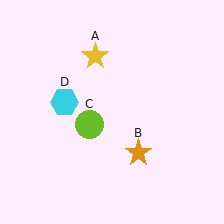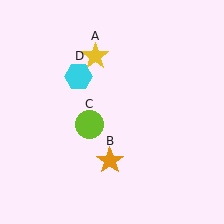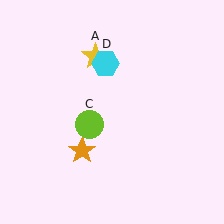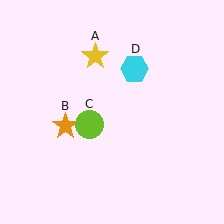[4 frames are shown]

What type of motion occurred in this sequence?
The orange star (object B), cyan hexagon (object D) rotated clockwise around the center of the scene.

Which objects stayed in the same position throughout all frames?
Yellow star (object A) and lime circle (object C) remained stationary.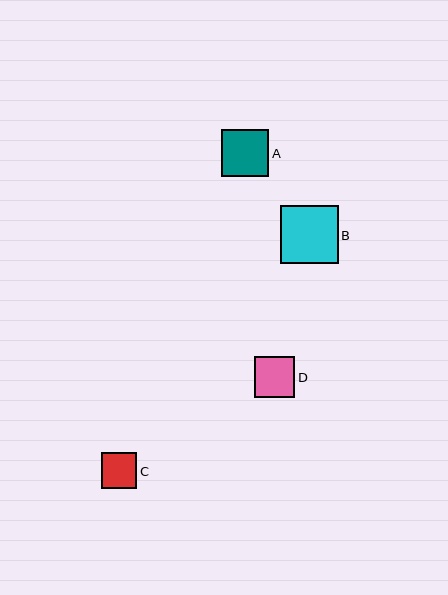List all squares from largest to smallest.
From largest to smallest: B, A, D, C.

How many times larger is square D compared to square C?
Square D is approximately 1.1 times the size of square C.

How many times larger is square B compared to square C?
Square B is approximately 1.6 times the size of square C.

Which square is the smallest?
Square C is the smallest with a size of approximately 36 pixels.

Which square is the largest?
Square B is the largest with a size of approximately 57 pixels.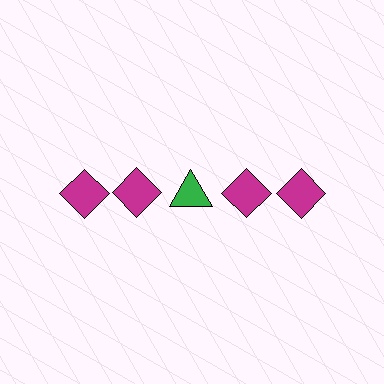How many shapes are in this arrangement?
There are 5 shapes arranged in a grid pattern.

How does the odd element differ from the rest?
It differs in both color (green instead of magenta) and shape (triangle instead of diamond).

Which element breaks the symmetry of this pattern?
The green triangle in the top row, center column breaks the symmetry. All other shapes are magenta diamonds.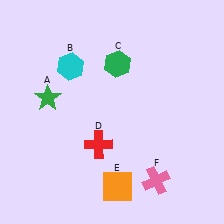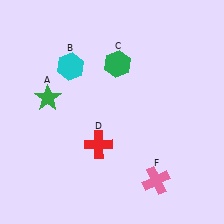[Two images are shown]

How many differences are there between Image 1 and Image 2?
There is 1 difference between the two images.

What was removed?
The orange square (E) was removed in Image 2.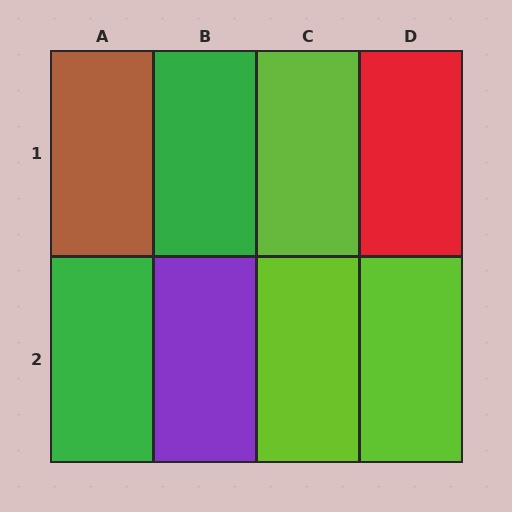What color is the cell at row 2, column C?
Lime.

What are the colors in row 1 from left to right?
Brown, green, lime, red.